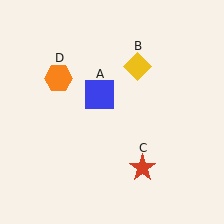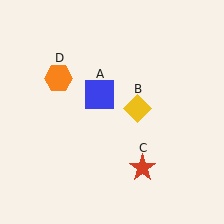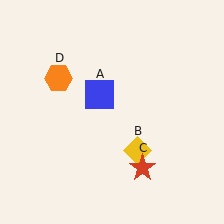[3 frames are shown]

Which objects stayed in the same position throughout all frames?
Blue square (object A) and red star (object C) and orange hexagon (object D) remained stationary.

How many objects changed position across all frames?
1 object changed position: yellow diamond (object B).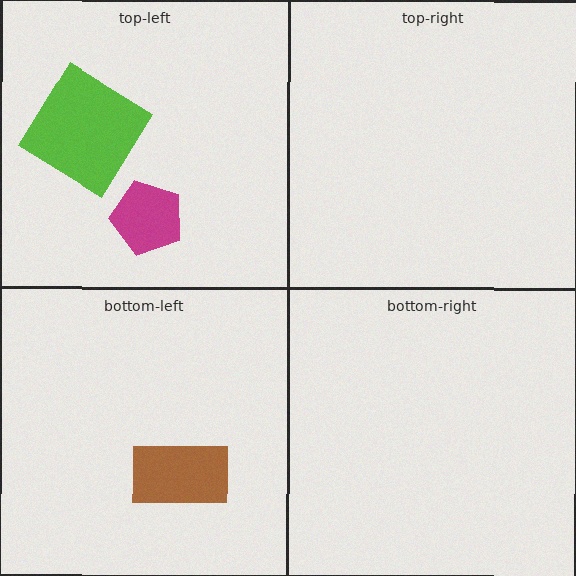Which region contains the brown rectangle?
The bottom-left region.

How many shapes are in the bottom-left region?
1.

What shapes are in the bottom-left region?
The brown rectangle.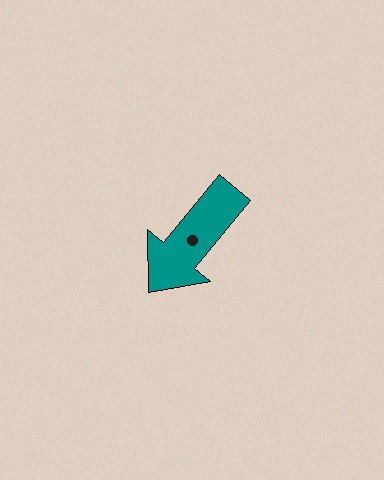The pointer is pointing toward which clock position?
Roughly 7 o'clock.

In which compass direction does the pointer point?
Southwest.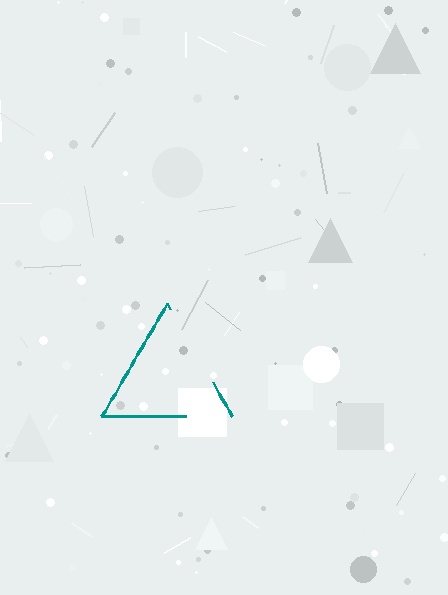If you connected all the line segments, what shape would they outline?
They would outline a triangle.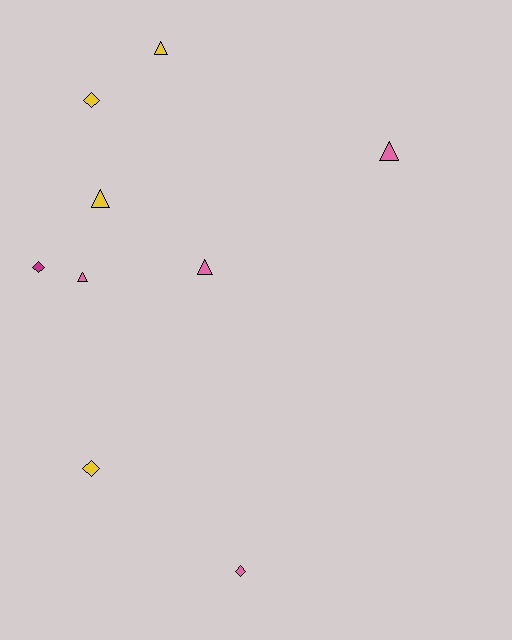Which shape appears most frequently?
Triangle, with 5 objects.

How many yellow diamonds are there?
There are 2 yellow diamonds.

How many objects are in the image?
There are 9 objects.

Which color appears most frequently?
Pink, with 4 objects.